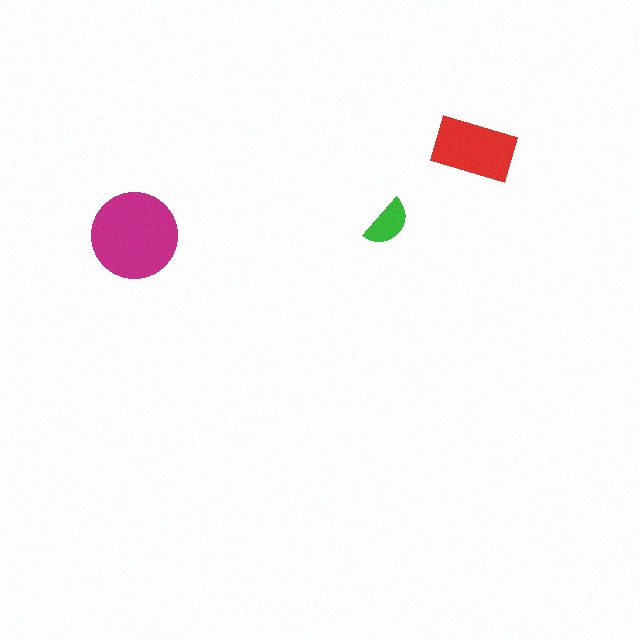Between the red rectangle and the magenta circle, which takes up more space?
The magenta circle.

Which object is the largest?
The magenta circle.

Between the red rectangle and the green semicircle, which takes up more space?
The red rectangle.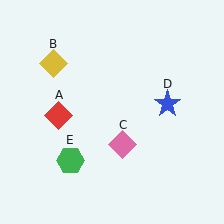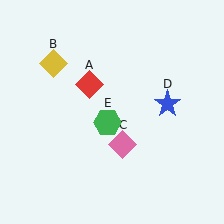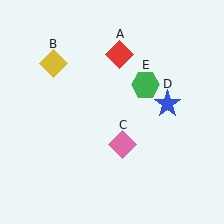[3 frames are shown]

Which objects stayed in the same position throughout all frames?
Yellow diamond (object B) and pink diamond (object C) and blue star (object D) remained stationary.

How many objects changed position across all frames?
2 objects changed position: red diamond (object A), green hexagon (object E).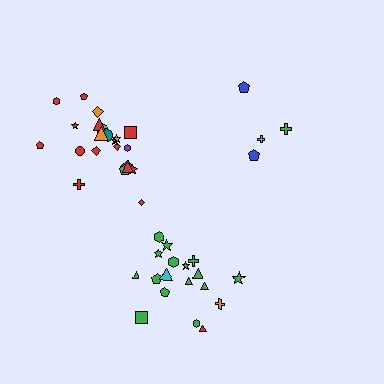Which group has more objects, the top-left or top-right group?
The top-left group.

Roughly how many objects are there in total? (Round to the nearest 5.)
Roughly 45 objects in total.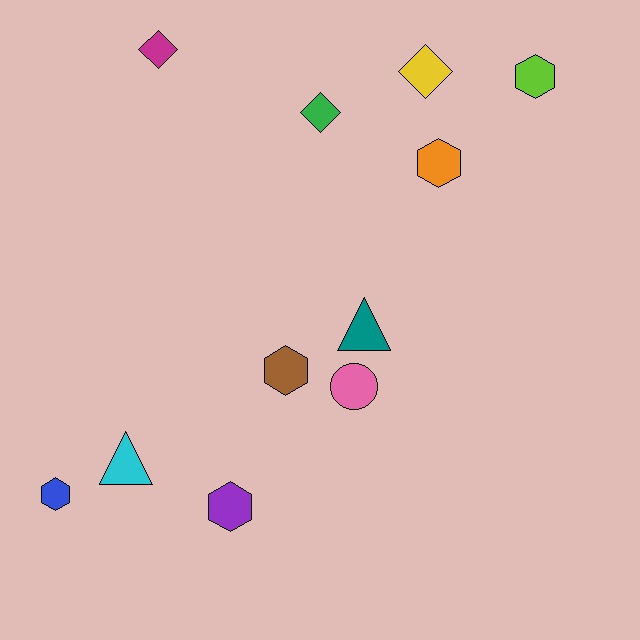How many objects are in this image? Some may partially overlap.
There are 11 objects.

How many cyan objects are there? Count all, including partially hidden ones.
There is 1 cyan object.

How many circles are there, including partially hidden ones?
There is 1 circle.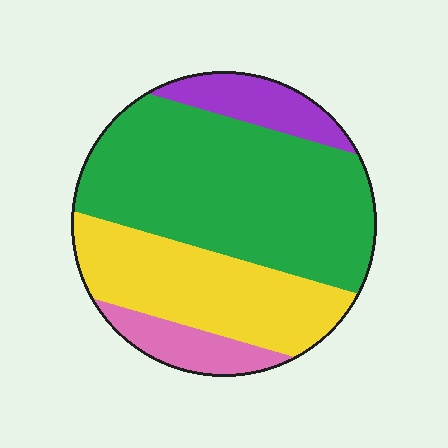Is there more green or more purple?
Green.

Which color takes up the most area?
Green, at roughly 50%.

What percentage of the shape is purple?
Purple takes up less than a quarter of the shape.